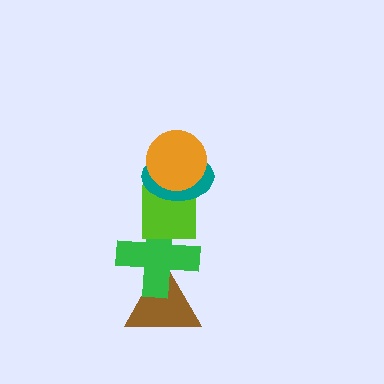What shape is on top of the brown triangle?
The green cross is on top of the brown triangle.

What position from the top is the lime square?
The lime square is 3rd from the top.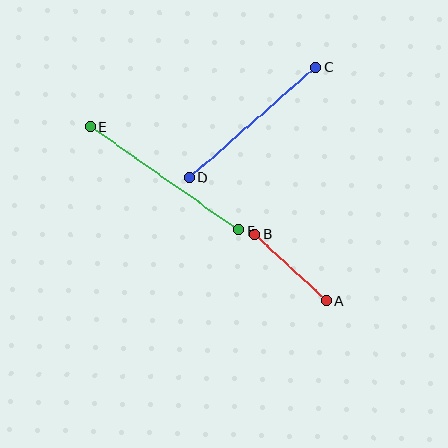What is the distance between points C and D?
The distance is approximately 167 pixels.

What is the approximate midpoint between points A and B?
The midpoint is at approximately (291, 267) pixels.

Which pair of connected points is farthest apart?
Points E and F are farthest apart.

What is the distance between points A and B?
The distance is approximately 98 pixels.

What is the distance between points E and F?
The distance is approximately 181 pixels.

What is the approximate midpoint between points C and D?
The midpoint is at approximately (253, 122) pixels.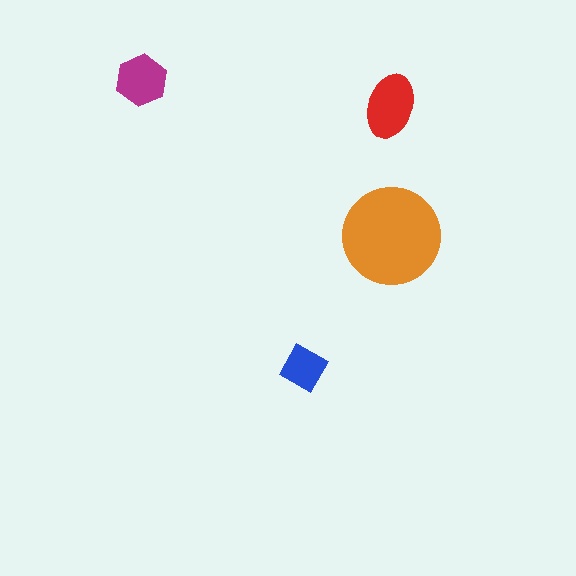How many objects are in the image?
There are 4 objects in the image.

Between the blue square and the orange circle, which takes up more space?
The orange circle.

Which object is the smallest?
The blue square.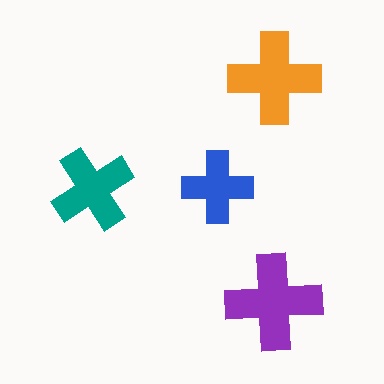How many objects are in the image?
There are 4 objects in the image.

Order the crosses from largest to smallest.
the purple one, the orange one, the teal one, the blue one.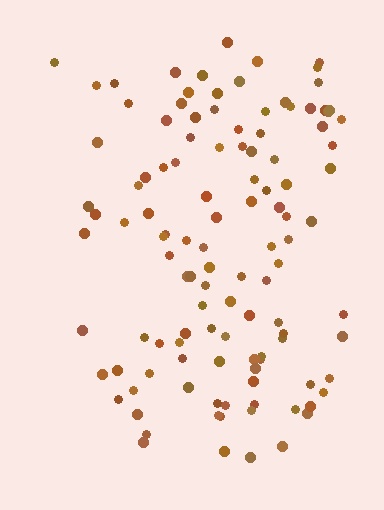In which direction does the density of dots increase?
From left to right, with the right side densest.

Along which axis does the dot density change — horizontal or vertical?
Horizontal.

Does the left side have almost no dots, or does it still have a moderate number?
Still a moderate number, just noticeably fewer than the right.